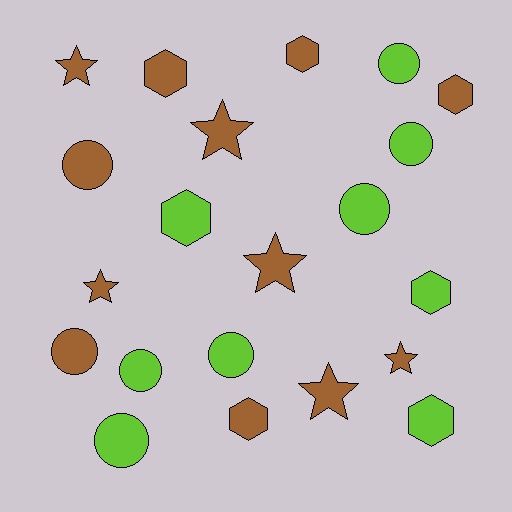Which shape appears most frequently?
Circle, with 8 objects.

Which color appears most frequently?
Brown, with 12 objects.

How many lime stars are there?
There are no lime stars.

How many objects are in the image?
There are 21 objects.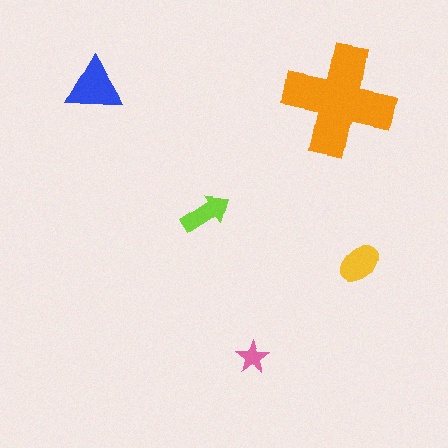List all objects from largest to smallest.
The orange cross, the blue triangle, the yellow ellipse, the lime arrow, the pink star.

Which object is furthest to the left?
The blue triangle is leftmost.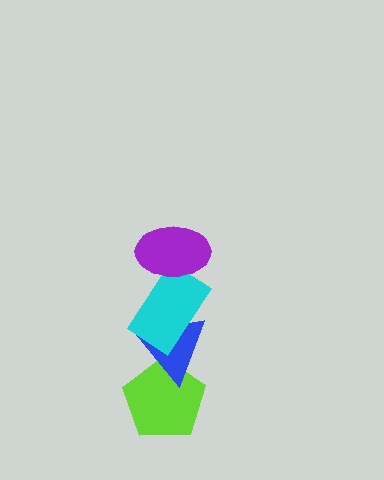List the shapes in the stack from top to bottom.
From top to bottom: the purple ellipse, the cyan rectangle, the blue triangle, the lime pentagon.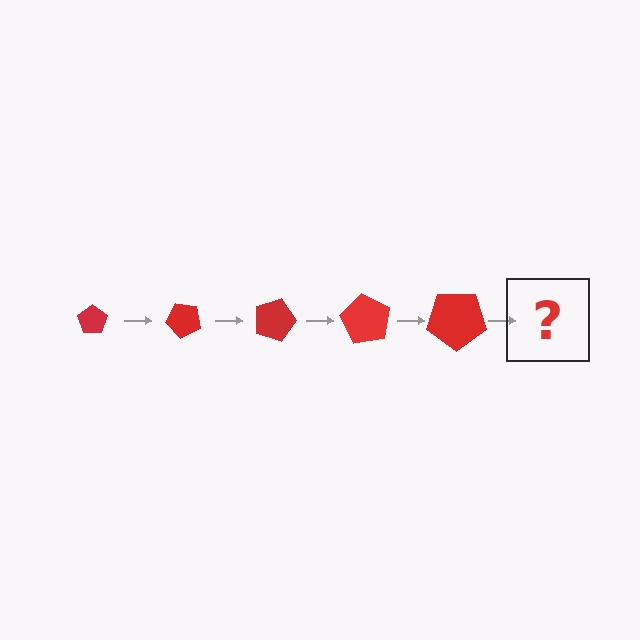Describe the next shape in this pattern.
It should be a pentagon, larger than the previous one and rotated 225 degrees from the start.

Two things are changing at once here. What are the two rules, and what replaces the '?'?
The two rules are that the pentagon grows larger each step and it rotates 45 degrees each step. The '?' should be a pentagon, larger than the previous one and rotated 225 degrees from the start.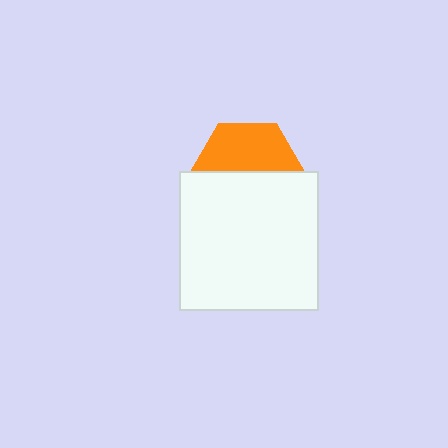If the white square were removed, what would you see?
You would see the complete orange hexagon.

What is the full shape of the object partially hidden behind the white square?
The partially hidden object is an orange hexagon.